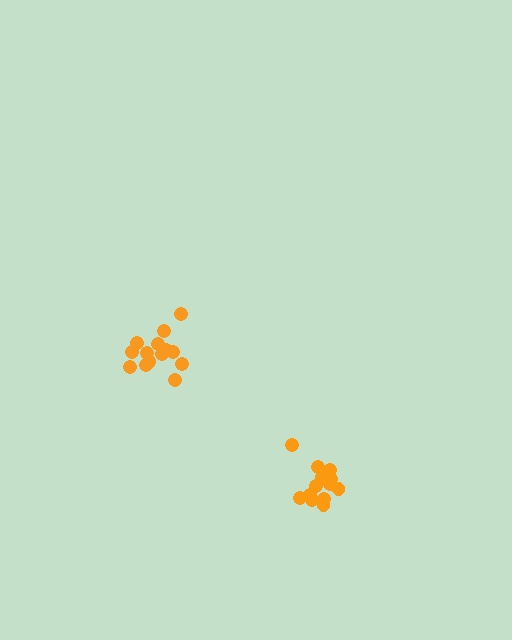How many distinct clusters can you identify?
There are 2 distinct clusters.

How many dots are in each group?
Group 1: 15 dots, Group 2: 14 dots (29 total).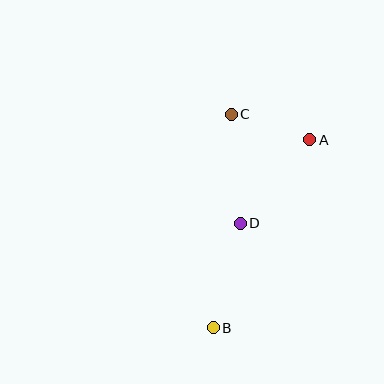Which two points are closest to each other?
Points A and C are closest to each other.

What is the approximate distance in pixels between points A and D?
The distance between A and D is approximately 109 pixels.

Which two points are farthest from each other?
Points B and C are farthest from each other.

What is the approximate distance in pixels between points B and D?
The distance between B and D is approximately 108 pixels.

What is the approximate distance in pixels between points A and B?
The distance between A and B is approximately 211 pixels.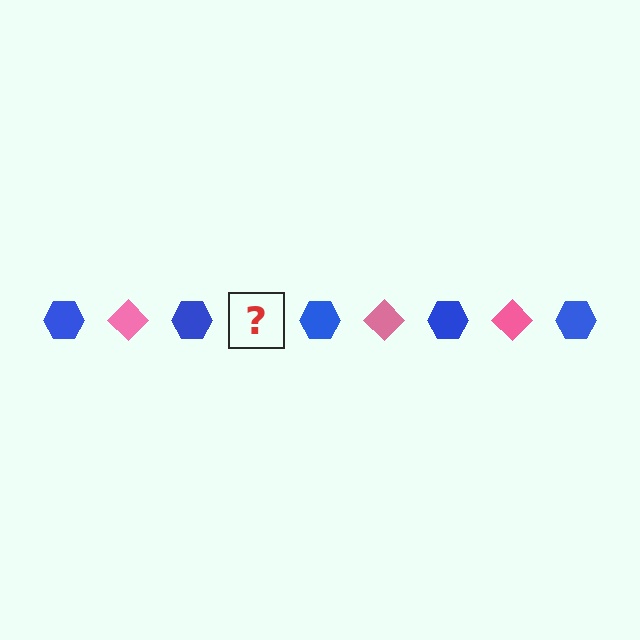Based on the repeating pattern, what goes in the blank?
The blank should be a pink diamond.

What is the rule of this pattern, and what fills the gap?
The rule is that the pattern alternates between blue hexagon and pink diamond. The gap should be filled with a pink diamond.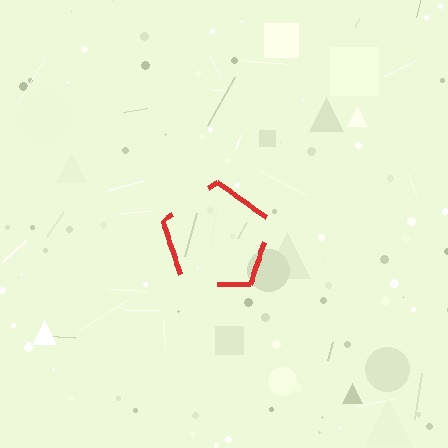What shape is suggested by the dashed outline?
The dashed outline suggests a pentagon.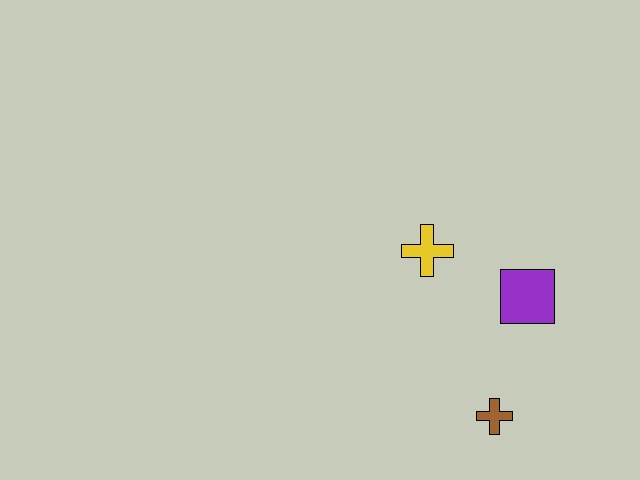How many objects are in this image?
There are 3 objects.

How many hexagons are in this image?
There are no hexagons.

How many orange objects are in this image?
There are no orange objects.